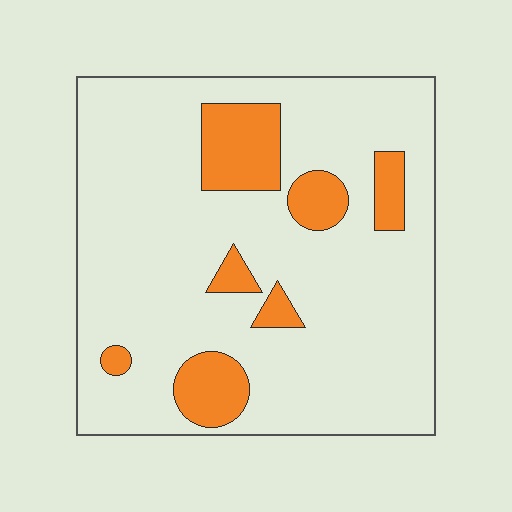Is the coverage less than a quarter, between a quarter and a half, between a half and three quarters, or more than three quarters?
Less than a quarter.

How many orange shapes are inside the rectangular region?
7.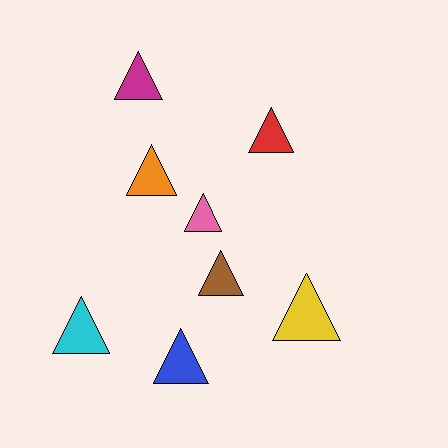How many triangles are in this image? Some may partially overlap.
There are 8 triangles.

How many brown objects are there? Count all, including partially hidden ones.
There is 1 brown object.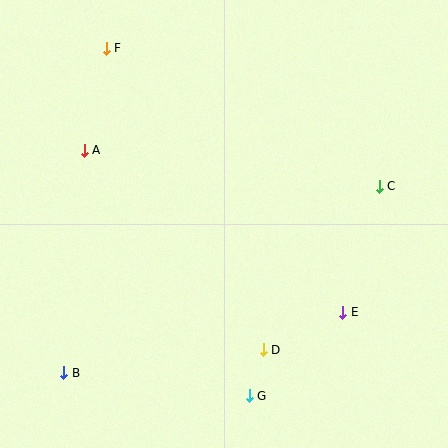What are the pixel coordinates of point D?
Point D is at (263, 350).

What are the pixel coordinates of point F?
Point F is at (106, 48).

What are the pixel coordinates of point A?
Point A is at (84, 150).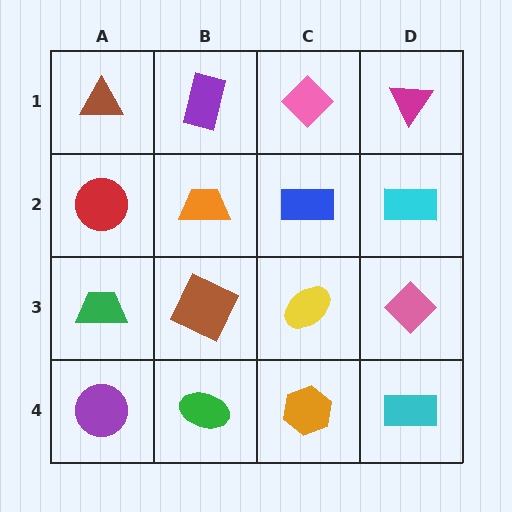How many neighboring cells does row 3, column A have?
3.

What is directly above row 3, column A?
A red circle.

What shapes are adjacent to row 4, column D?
A pink diamond (row 3, column D), an orange hexagon (row 4, column C).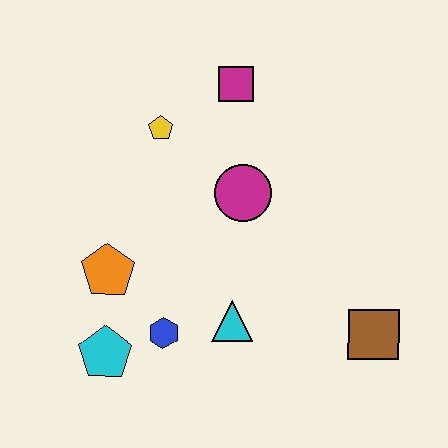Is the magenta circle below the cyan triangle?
No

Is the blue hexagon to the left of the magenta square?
Yes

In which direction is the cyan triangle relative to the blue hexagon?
The cyan triangle is to the right of the blue hexagon.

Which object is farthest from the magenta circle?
The cyan pentagon is farthest from the magenta circle.